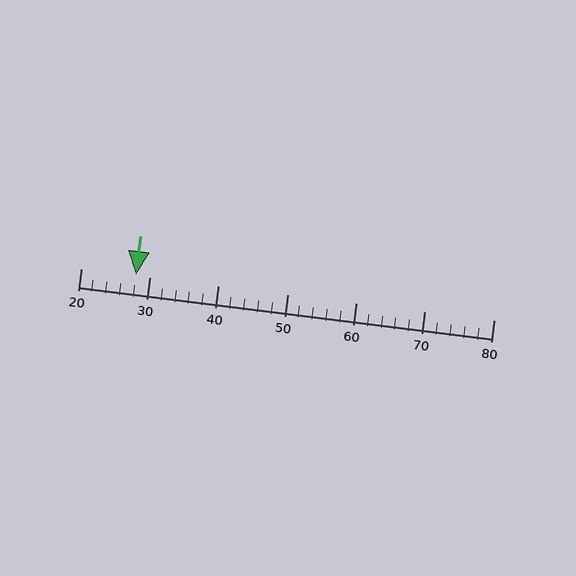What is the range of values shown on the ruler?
The ruler shows values from 20 to 80.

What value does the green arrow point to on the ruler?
The green arrow points to approximately 28.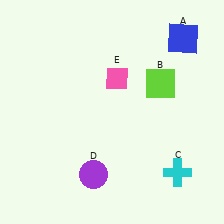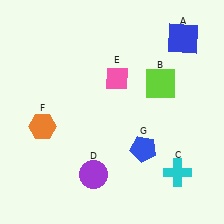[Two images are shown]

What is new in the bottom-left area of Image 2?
An orange hexagon (F) was added in the bottom-left area of Image 2.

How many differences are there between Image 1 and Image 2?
There are 2 differences between the two images.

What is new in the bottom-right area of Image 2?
A blue pentagon (G) was added in the bottom-right area of Image 2.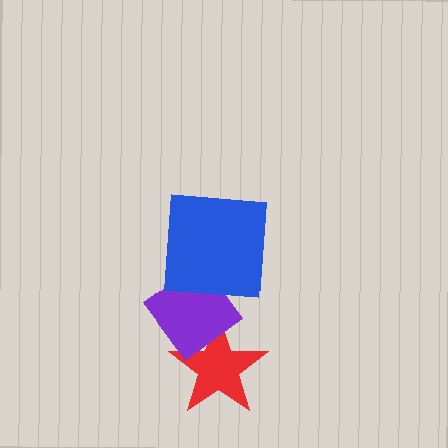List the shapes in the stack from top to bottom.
From top to bottom: the blue square, the purple diamond, the red star.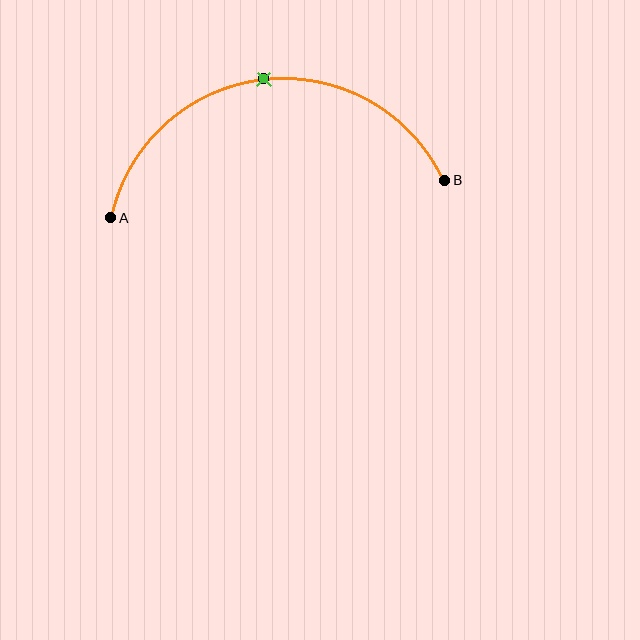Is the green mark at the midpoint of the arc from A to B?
Yes. The green mark lies on the arc at equal arc-length from both A and B — it is the arc midpoint.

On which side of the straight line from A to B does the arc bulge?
The arc bulges above the straight line connecting A and B.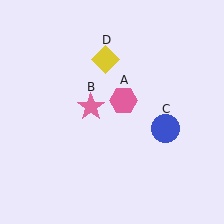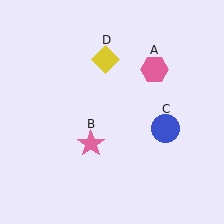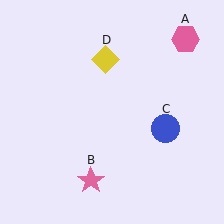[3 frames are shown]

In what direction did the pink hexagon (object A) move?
The pink hexagon (object A) moved up and to the right.